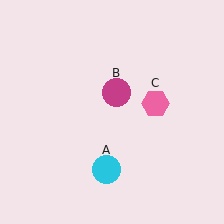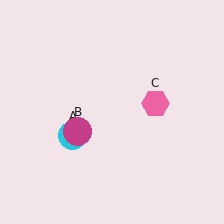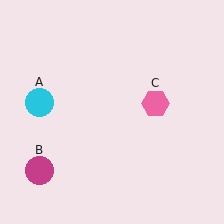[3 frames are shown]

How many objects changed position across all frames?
2 objects changed position: cyan circle (object A), magenta circle (object B).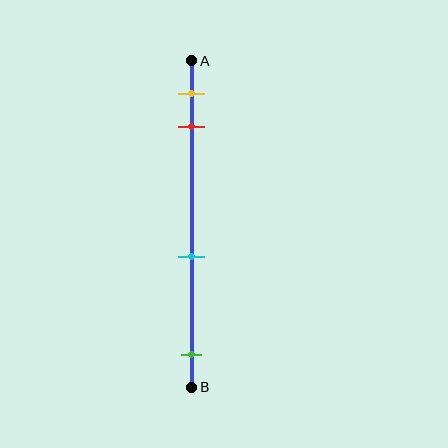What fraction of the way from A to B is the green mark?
The green mark is approximately 90% (0.9) of the way from A to B.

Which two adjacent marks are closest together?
The yellow and red marks are the closest adjacent pair.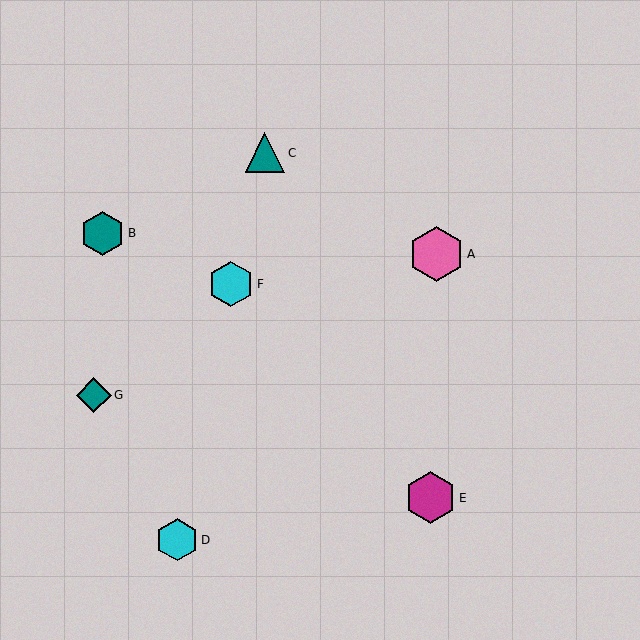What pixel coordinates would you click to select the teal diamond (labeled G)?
Click at (94, 395) to select the teal diamond G.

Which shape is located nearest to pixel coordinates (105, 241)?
The teal hexagon (labeled B) at (103, 233) is nearest to that location.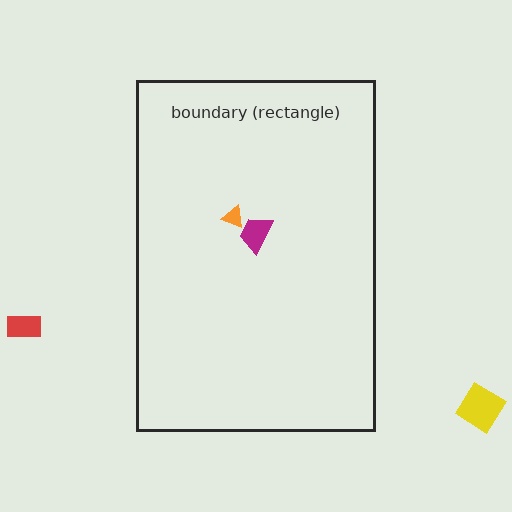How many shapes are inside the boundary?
2 inside, 2 outside.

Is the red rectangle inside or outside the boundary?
Outside.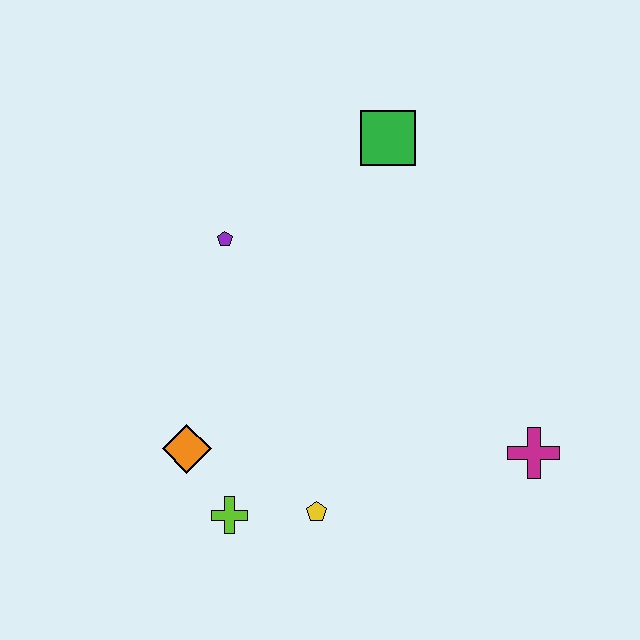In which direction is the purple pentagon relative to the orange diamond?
The purple pentagon is above the orange diamond.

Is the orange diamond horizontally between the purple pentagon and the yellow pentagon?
No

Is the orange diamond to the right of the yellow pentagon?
No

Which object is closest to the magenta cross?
The yellow pentagon is closest to the magenta cross.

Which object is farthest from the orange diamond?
The green square is farthest from the orange diamond.